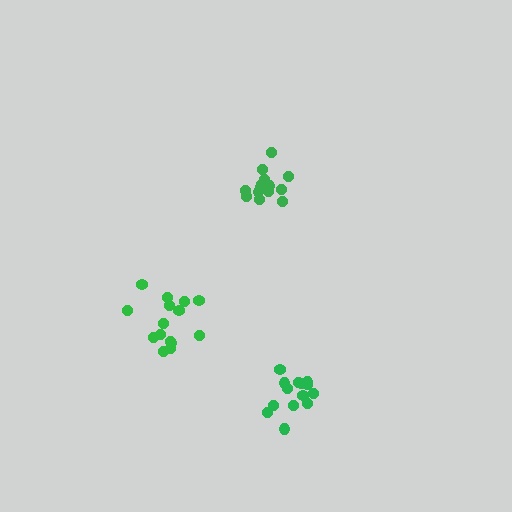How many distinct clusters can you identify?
There are 3 distinct clusters.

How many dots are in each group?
Group 1: 14 dots, Group 2: 14 dots, Group 3: 15 dots (43 total).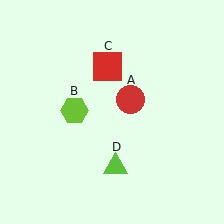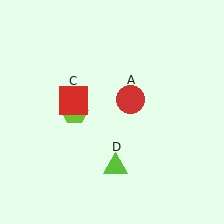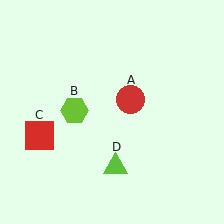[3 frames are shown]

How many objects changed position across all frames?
1 object changed position: red square (object C).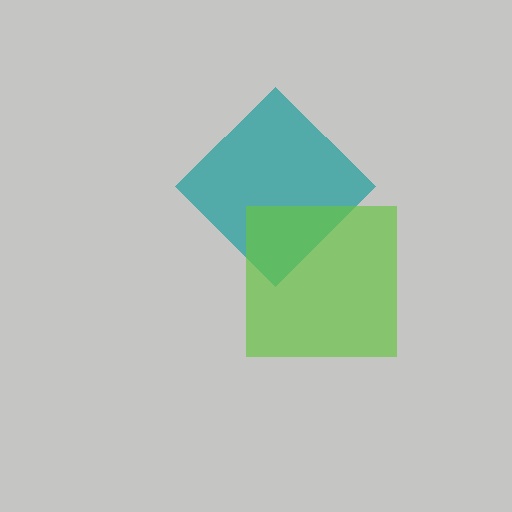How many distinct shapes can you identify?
There are 2 distinct shapes: a teal diamond, a lime square.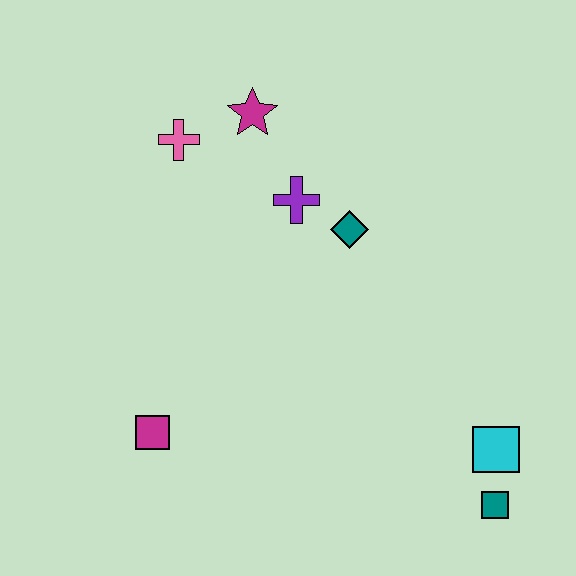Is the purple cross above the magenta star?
No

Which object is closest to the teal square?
The cyan square is closest to the teal square.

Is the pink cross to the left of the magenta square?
No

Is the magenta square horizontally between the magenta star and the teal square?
No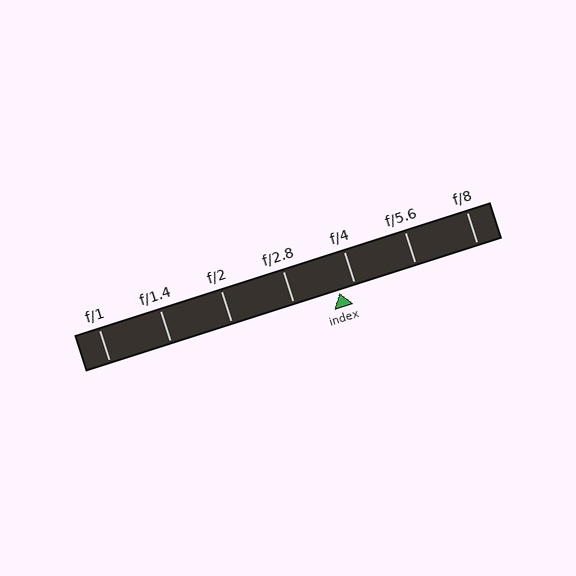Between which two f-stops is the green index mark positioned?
The index mark is between f/2.8 and f/4.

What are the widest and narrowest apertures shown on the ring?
The widest aperture shown is f/1 and the narrowest is f/8.